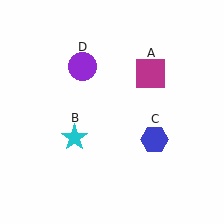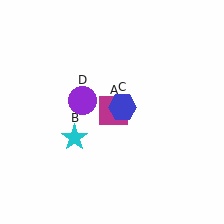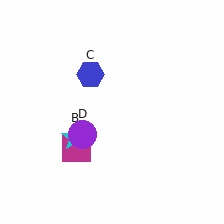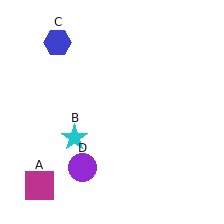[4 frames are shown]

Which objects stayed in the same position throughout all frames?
Cyan star (object B) remained stationary.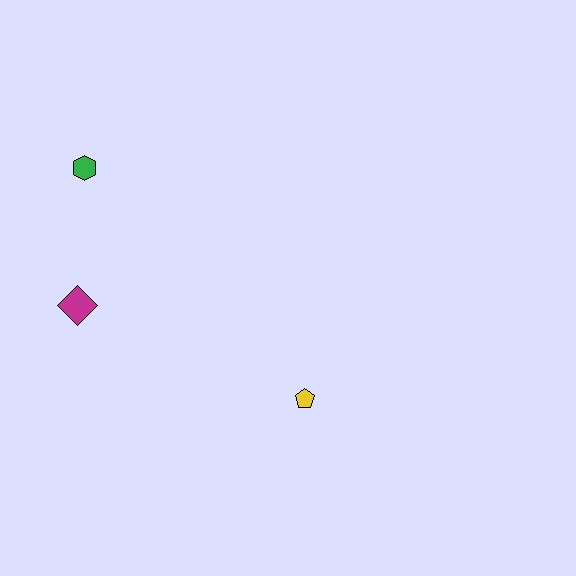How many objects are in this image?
There are 3 objects.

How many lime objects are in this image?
There are no lime objects.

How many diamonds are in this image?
There is 1 diamond.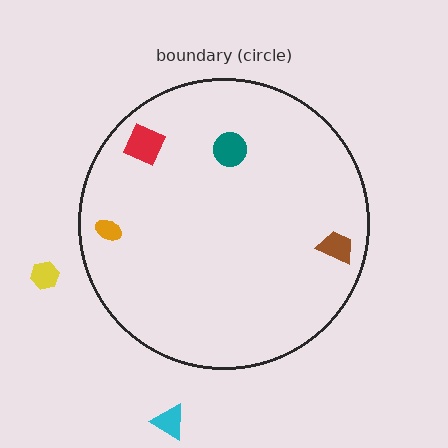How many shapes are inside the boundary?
4 inside, 2 outside.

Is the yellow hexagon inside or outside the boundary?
Outside.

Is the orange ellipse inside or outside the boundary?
Inside.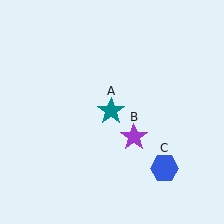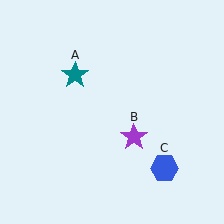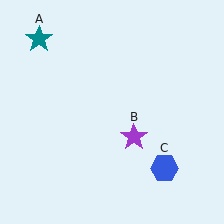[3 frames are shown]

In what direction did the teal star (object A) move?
The teal star (object A) moved up and to the left.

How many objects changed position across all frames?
1 object changed position: teal star (object A).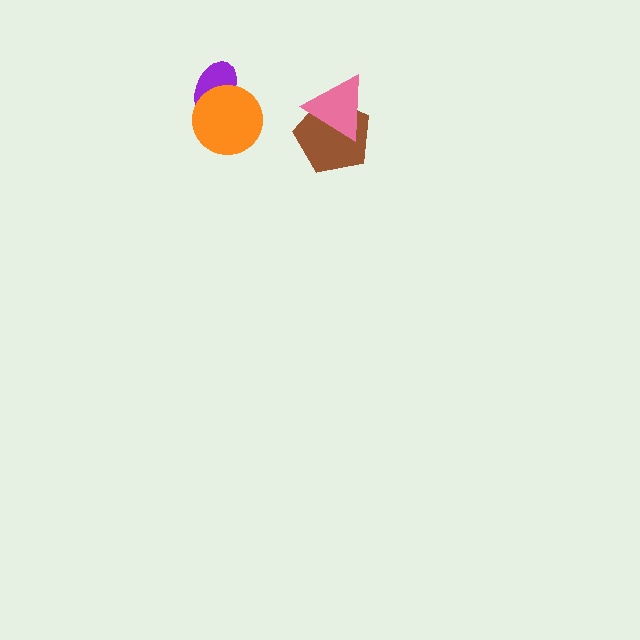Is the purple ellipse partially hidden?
Yes, it is partially covered by another shape.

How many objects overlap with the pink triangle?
1 object overlaps with the pink triangle.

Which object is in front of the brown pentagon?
The pink triangle is in front of the brown pentagon.